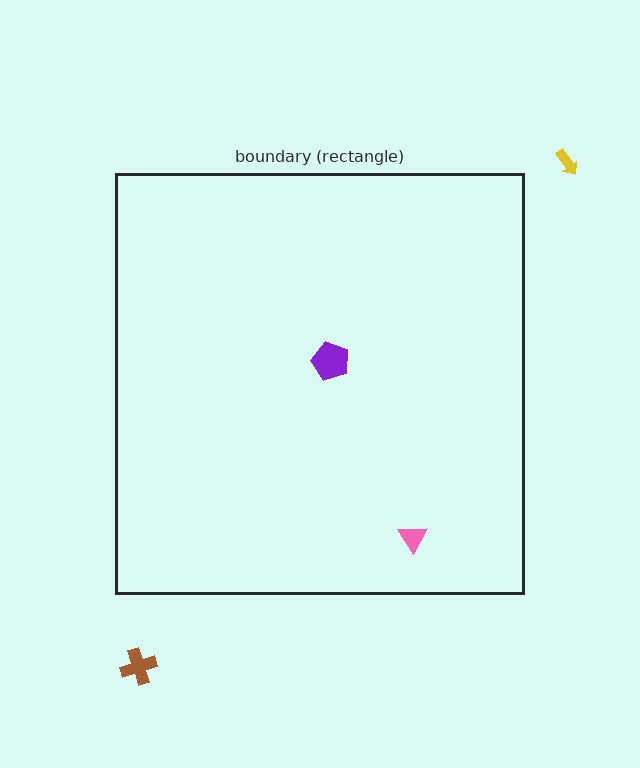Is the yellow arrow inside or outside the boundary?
Outside.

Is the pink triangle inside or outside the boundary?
Inside.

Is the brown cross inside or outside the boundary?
Outside.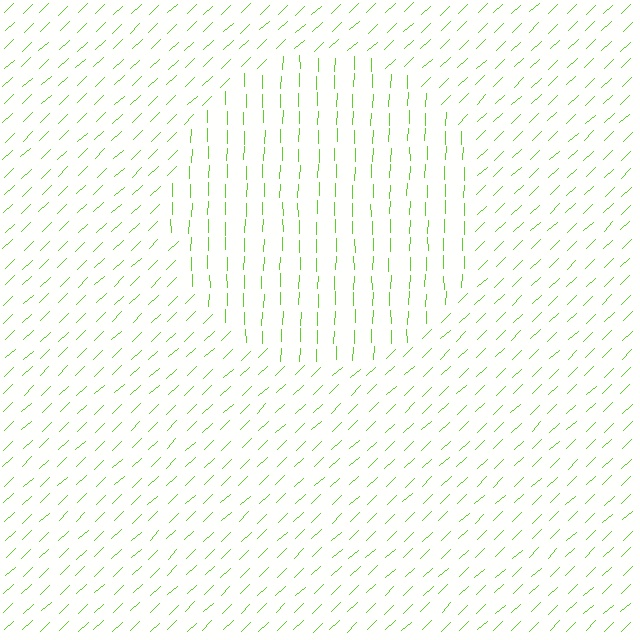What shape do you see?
I see a circle.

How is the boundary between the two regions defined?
The boundary is defined purely by a change in line orientation (approximately 45 degrees difference). All lines are the same color and thickness.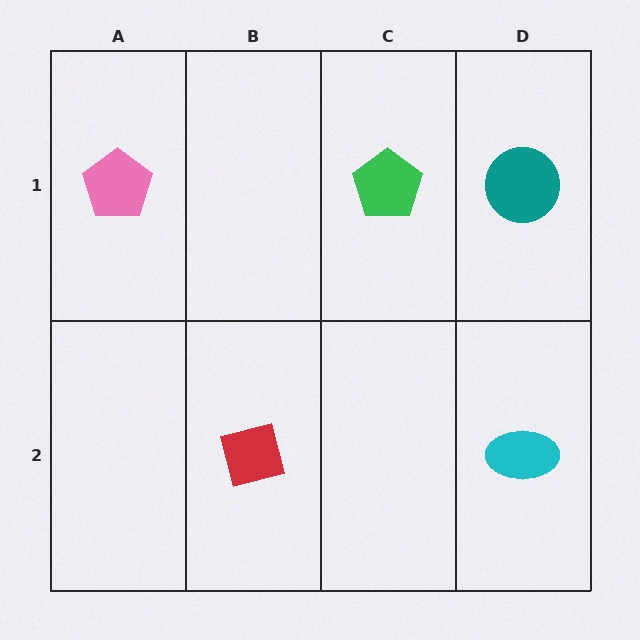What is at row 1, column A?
A pink pentagon.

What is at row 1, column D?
A teal circle.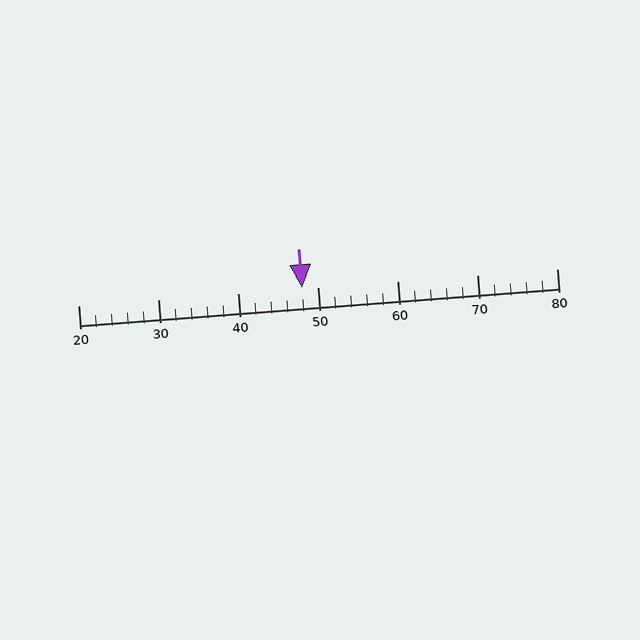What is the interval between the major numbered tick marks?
The major tick marks are spaced 10 units apart.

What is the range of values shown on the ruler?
The ruler shows values from 20 to 80.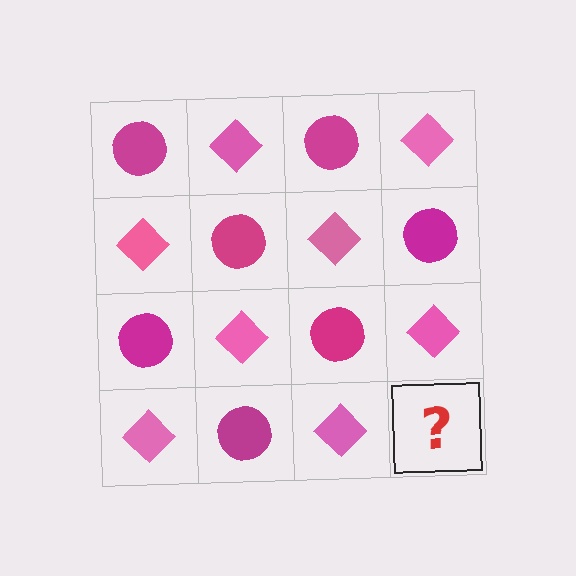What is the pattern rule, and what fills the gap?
The rule is that it alternates magenta circle and pink diamond in a checkerboard pattern. The gap should be filled with a magenta circle.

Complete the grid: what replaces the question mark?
The question mark should be replaced with a magenta circle.